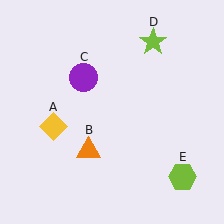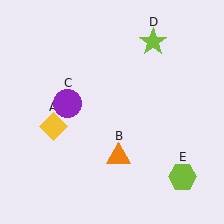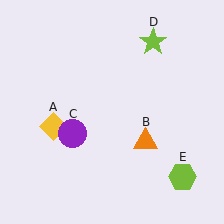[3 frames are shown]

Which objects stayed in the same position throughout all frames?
Yellow diamond (object A) and lime star (object D) and lime hexagon (object E) remained stationary.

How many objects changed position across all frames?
2 objects changed position: orange triangle (object B), purple circle (object C).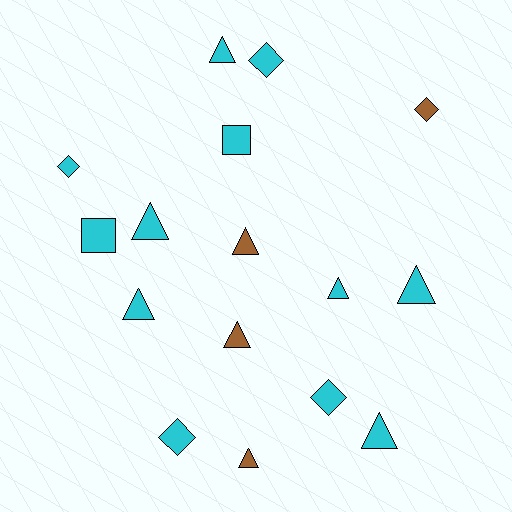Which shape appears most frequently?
Triangle, with 9 objects.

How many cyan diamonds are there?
There are 4 cyan diamonds.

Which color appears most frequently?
Cyan, with 12 objects.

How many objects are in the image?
There are 16 objects.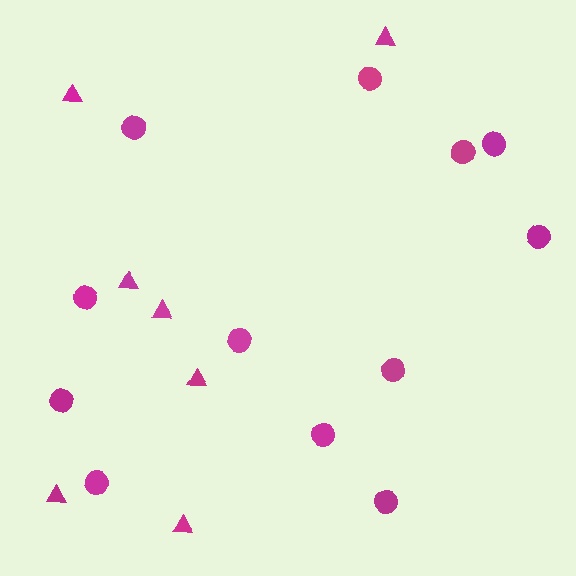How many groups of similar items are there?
There are 2 groups: one group of triangles (7) and one group of circles (12).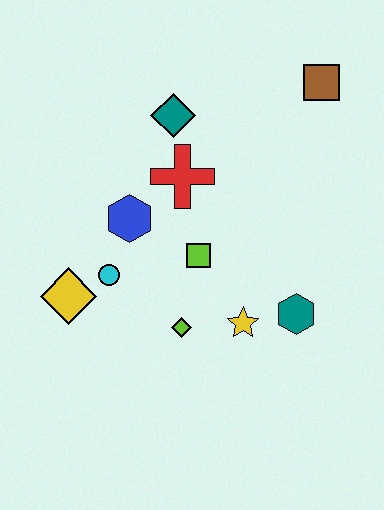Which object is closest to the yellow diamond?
The cyan circle is closest to the yellow diamond.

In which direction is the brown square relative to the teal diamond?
The brown square is to the right of the teal diamond.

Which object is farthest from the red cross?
The teal hexagon is farthest from the red cross.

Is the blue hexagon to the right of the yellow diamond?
Yes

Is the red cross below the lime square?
No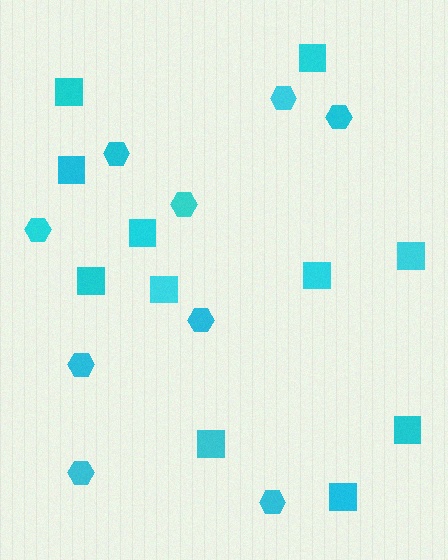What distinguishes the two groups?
There are 2 groups: one group of squares (11) and one group of hexagons (9).